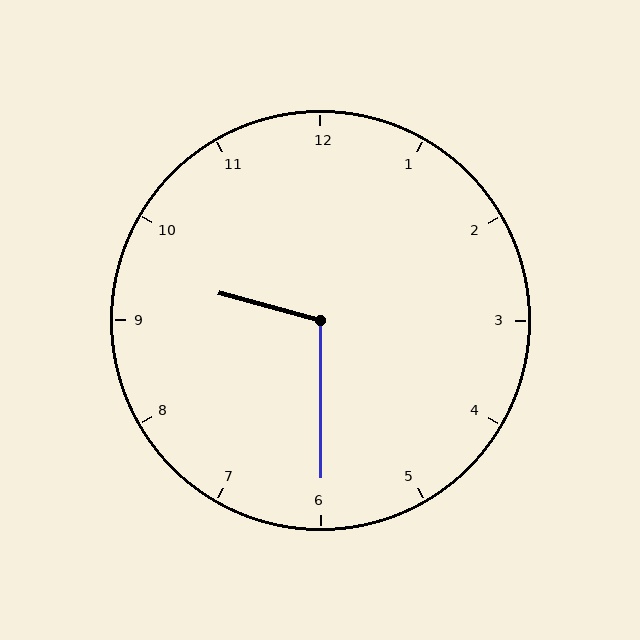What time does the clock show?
9:30.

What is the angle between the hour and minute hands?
Approximately 105 degrees.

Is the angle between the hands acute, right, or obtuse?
It is obtuse.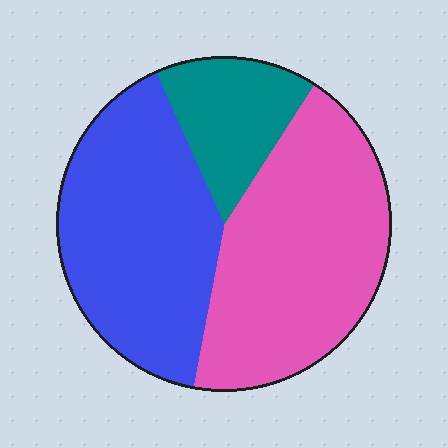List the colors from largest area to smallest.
From largest to smallest: pink, blue, teal.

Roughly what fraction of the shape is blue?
Blue covers roughly 40% of the shape.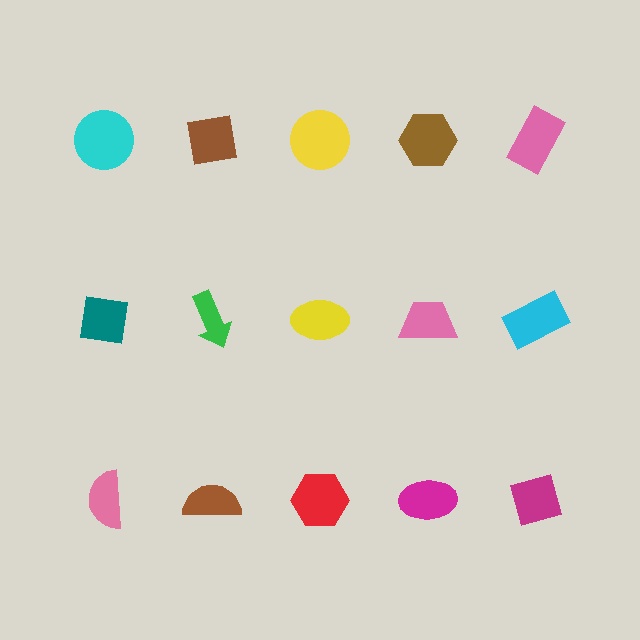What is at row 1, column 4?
A brown hexagon.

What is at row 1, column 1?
A cyan circle.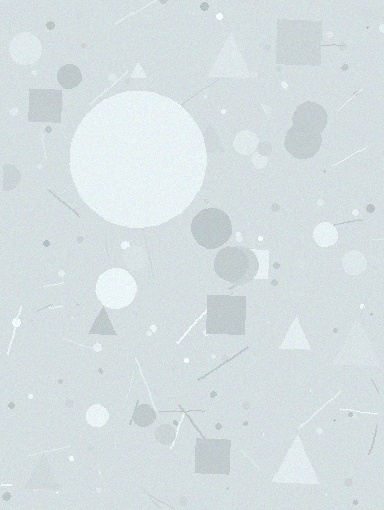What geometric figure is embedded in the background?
A circle is embedded in the background.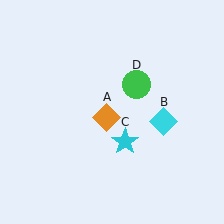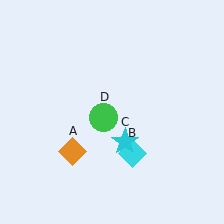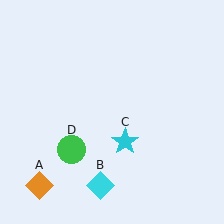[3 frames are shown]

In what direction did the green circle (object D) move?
The green circle (object D) moved down and to the left.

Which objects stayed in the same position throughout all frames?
Cyan star (object C) remained stationary.